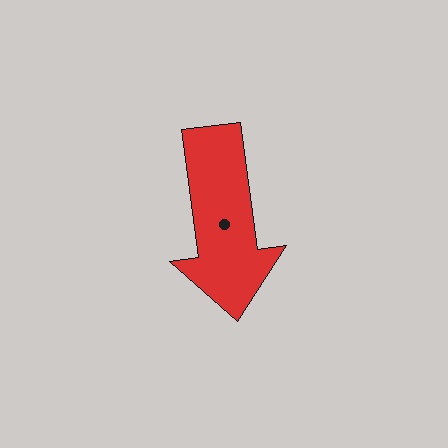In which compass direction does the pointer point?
South.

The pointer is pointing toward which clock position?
Roughly 6 o'clock.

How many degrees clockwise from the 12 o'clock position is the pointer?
Approximately 172 degrees.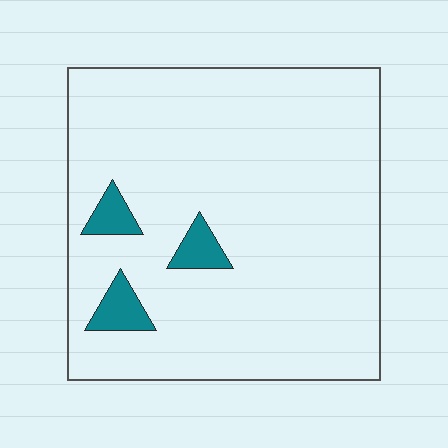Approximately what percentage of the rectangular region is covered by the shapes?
Approximately 5%.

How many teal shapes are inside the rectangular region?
3.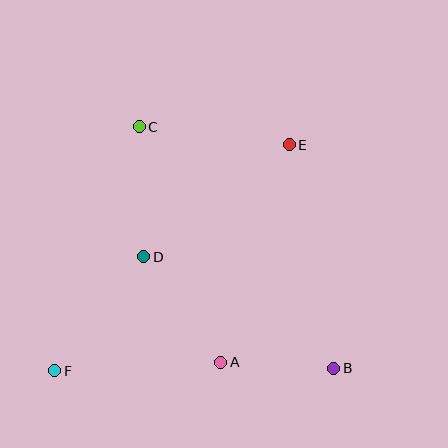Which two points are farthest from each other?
Points E and F are farthest from each other.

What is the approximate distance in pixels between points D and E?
The distance between D and E is approximately 183 pixels.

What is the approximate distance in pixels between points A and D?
The distance between A and D is approximately 131 pixels.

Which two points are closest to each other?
Points A and B are closest to each other.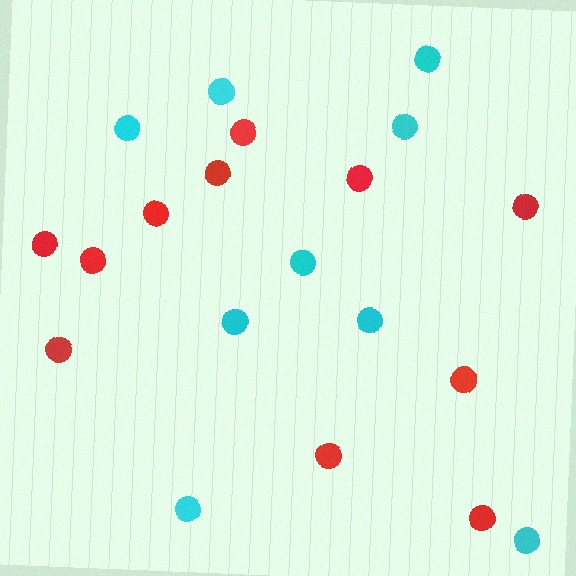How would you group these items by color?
There are 2 groups: one group of cyan circles (9) and one group of red circles (11).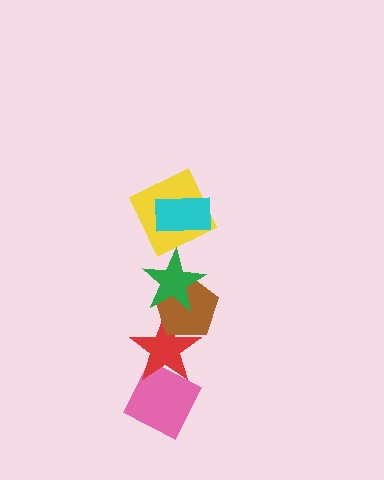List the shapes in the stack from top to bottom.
From top to bottom: the cyan rectangle, the yellow square, the green star, the brown pentagon, the red star, the pink diamond.